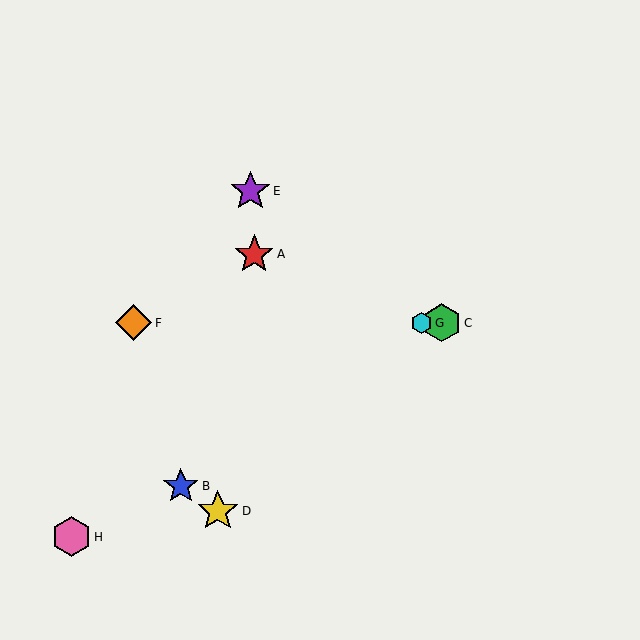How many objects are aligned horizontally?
3 objects (C, F, G) are aligned horizontally.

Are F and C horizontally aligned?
Yes, both are at y≈323.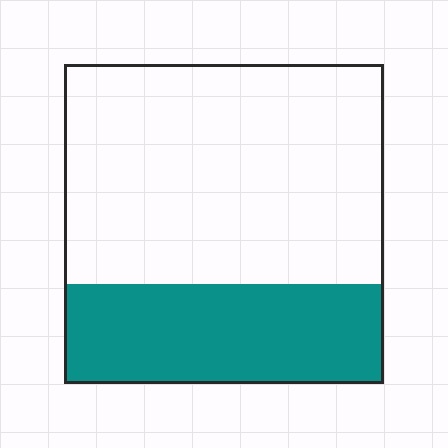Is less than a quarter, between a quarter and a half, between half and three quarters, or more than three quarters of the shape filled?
Between a quarter and a half.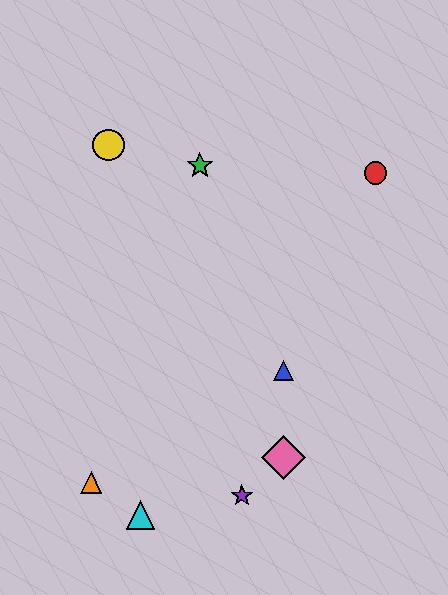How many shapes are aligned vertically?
2 shapes (the blue triangle, the pink diamond) are aligned vertically.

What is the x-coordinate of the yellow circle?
The yellow circle is at x≈109.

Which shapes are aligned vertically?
The blue triangle, the pink diamond are aligned vertically.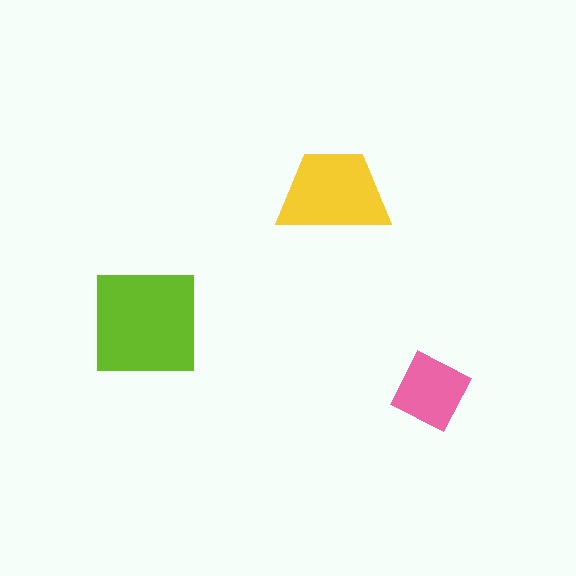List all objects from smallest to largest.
The pink diamond, the yellow trapezoid, the lime square.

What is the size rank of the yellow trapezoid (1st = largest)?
2nd.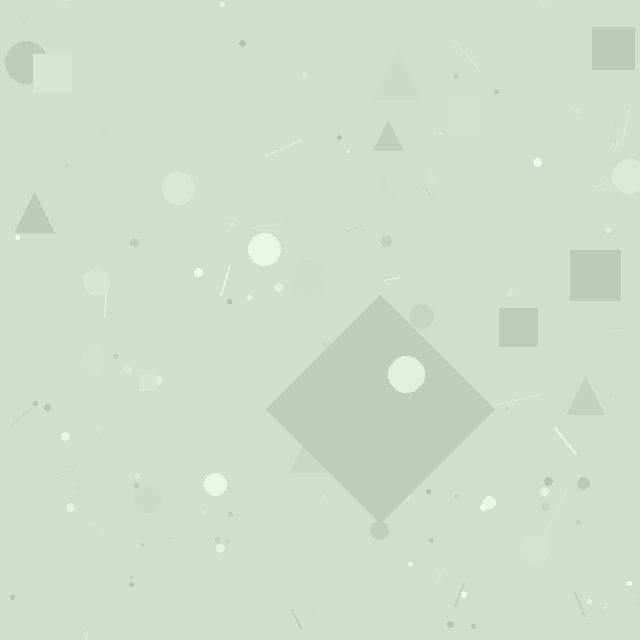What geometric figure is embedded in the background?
A diamond is embedded in the background.